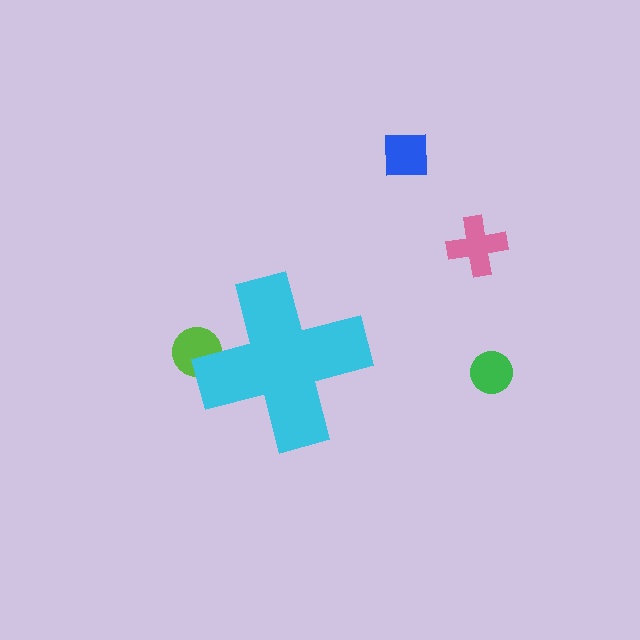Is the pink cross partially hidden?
No, the pink cross is fully visible.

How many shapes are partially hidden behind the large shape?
1 shape is partially hidden.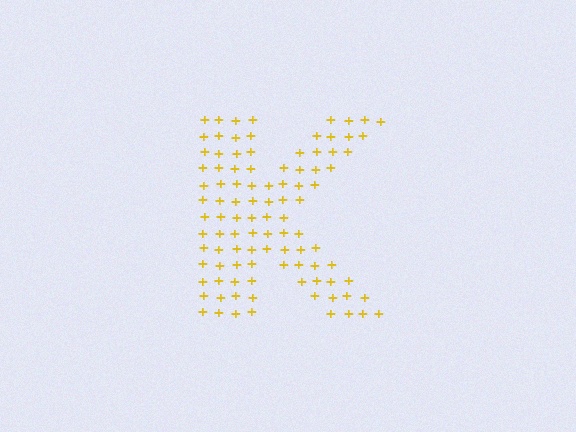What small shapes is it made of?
It is made of small plus signs.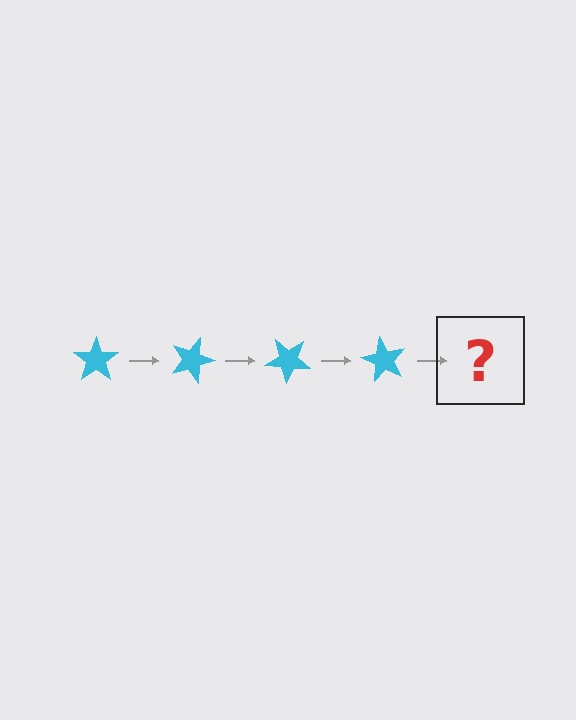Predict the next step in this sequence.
The next step is a cyan star rotated 80 degrees.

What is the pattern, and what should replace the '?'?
The pattern is that the star rotates 20 degrees each step. The '?' should be a cyan star rotated 80 degrees.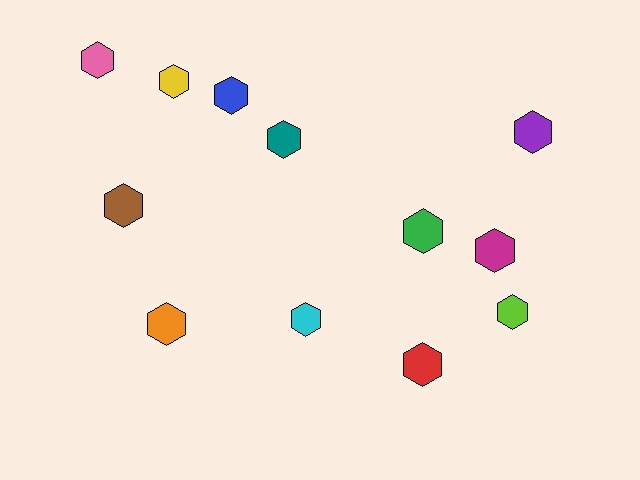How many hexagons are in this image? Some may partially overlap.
There are 12 hexagons.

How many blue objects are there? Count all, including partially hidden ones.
There is 1 blue object.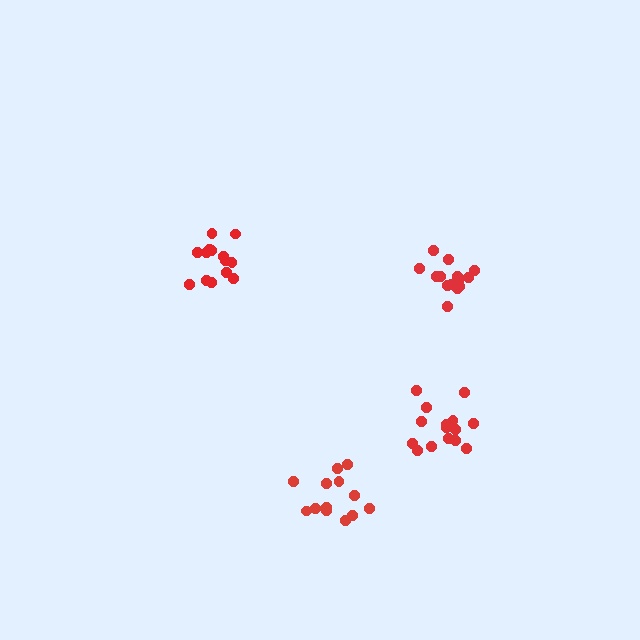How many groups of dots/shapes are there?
There are 4 groups.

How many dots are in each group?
Group 1: 13 dots, Group 2: 14 dots, Group 3: 15 dots, Group 4: 14 dots (56 total).